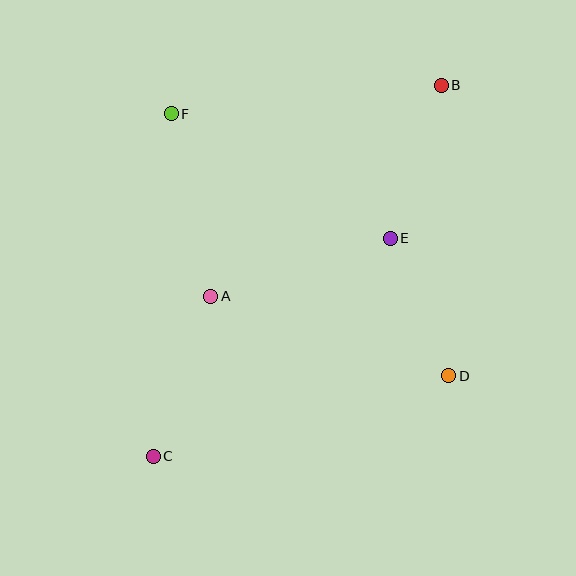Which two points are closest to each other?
Points D and E are closest to each other.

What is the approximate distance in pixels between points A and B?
The distance between A and B is approximately 313 pixels.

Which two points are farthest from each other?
Points B and C are farthest from each other.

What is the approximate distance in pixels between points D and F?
The distance between D and F is approximately 381 pixels.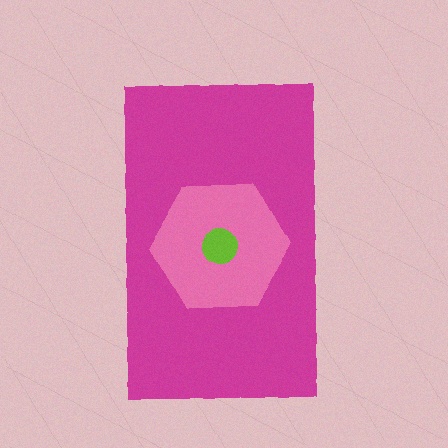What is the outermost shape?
The magenta rectangle.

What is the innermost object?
The lime circle.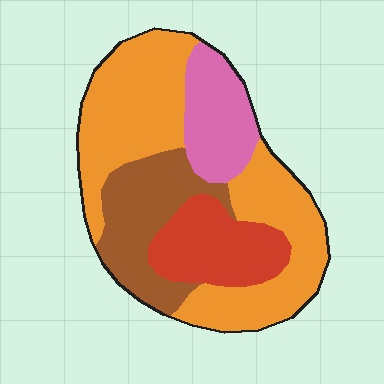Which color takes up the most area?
Orange, at roughly 50%.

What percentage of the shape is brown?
Brown covers around 20% of the shape.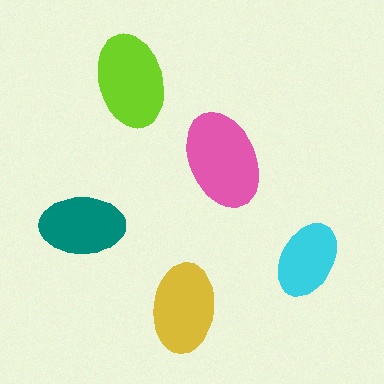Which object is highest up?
The lime ellipse is topmost.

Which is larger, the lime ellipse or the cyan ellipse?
The lime one.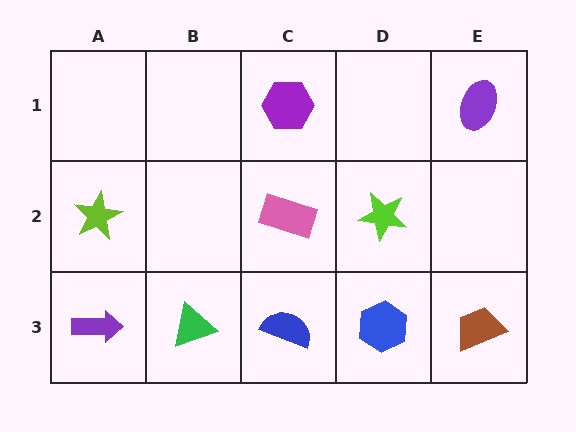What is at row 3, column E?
A brown trapezoid.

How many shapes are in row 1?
2 shapes.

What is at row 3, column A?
A purple arrow.